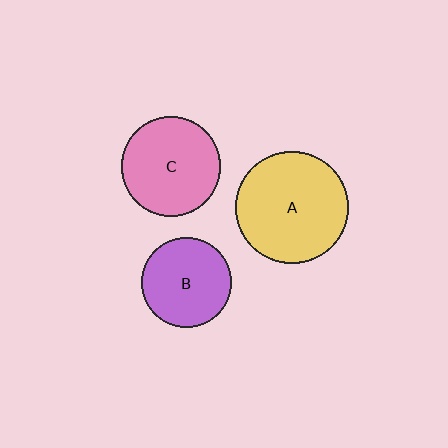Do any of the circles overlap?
No, none of the circles overlap.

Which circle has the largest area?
Circle A (yellow).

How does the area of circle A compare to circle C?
Approximately 1.3 times.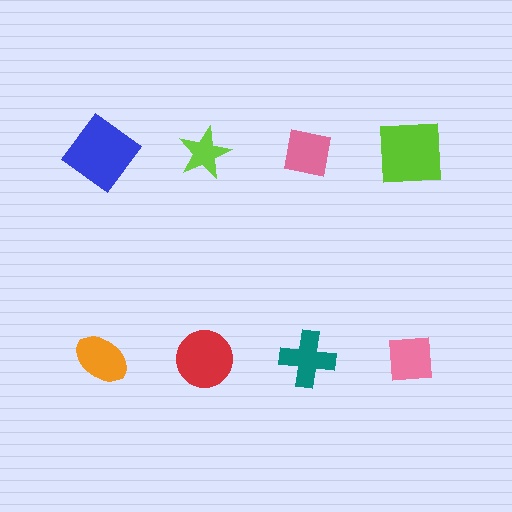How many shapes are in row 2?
4 shapes.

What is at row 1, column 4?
A lime square.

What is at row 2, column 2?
A red circle.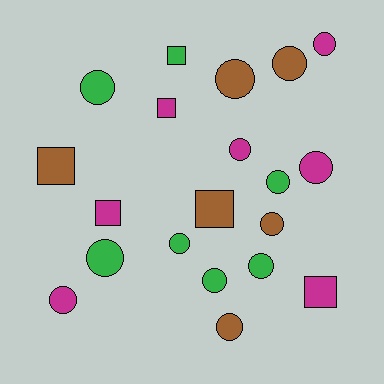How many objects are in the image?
There are 20 objects.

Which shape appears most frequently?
Circle, with 14 objects.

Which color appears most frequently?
Magenta, with 7 objects.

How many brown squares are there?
There are 2 brown squares.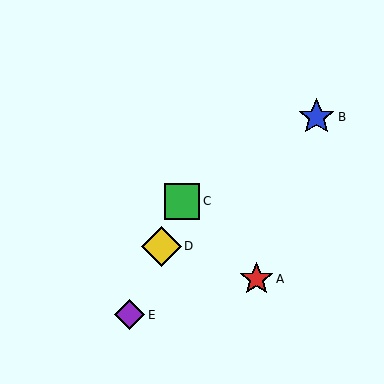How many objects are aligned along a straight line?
3 objects (C, D, E) are aligned along a straight line.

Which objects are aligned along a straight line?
Objects C, D, E are aligned along a straight line.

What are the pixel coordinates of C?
Object C is at (182, 201).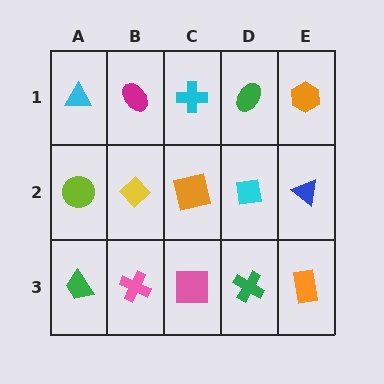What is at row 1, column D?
A green ellipse.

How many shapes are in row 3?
5 shapes.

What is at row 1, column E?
An orange hexagon.